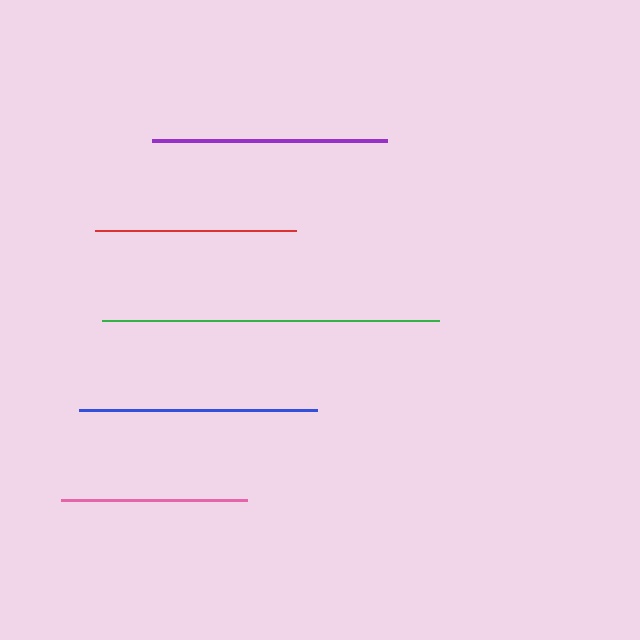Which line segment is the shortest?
The pink line is the shortest at approximately 186 pixels.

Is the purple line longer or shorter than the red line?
The purple line is longer than the red line.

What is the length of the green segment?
The green segment is approximately 338 pixels long.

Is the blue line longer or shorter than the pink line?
The blue line is longer than the pink line.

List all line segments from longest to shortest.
From longest to shortest: green, blue, purple, red, pink.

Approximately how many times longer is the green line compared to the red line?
The green line is approximately 1.7 times the length of the red line.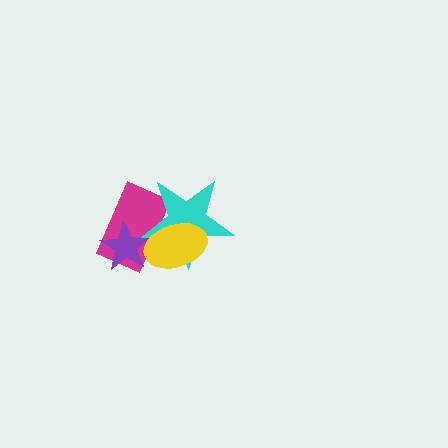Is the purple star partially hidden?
Yes, it is partially covered by another shape.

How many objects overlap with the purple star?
3 objects overlap with the purple star.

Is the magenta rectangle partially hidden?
Yes, it is partially covered by another shape.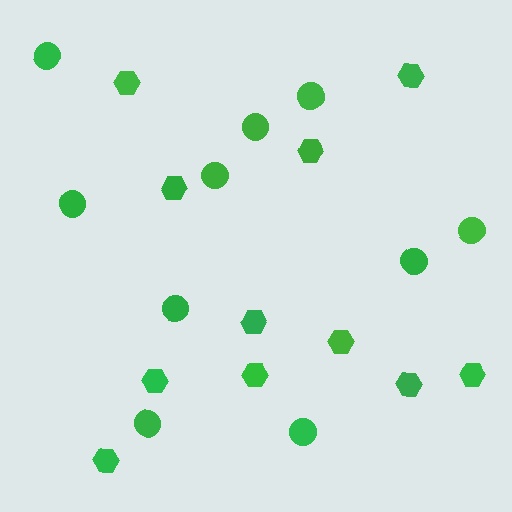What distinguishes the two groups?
There are 2 groups: one group of hexagons (11) and one group of circles (10).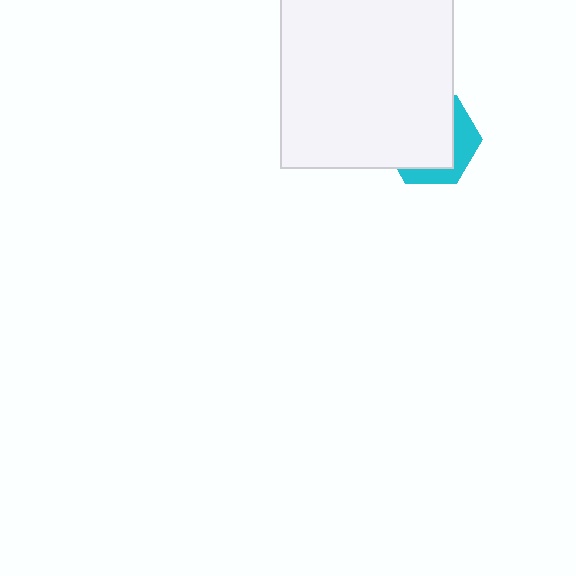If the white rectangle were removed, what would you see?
You would see the complete cyan hexagon.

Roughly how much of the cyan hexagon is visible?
A small part of it is visible (roughly 32%).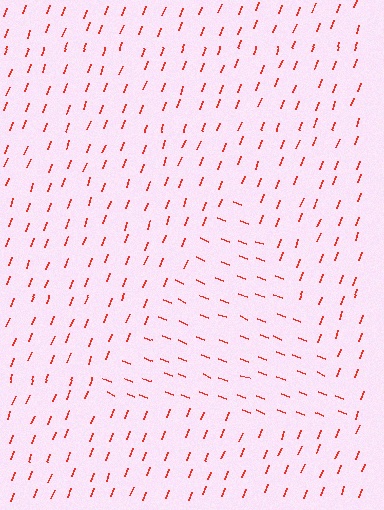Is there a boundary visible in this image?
Yes, there is a texture boundary formed by a change in line orientation.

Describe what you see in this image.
The image is filled with small red line segments. A triangle region in the image has lines oriented differently from the surrounding lines, creating a visible texture boundary.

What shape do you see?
I see a triangle.